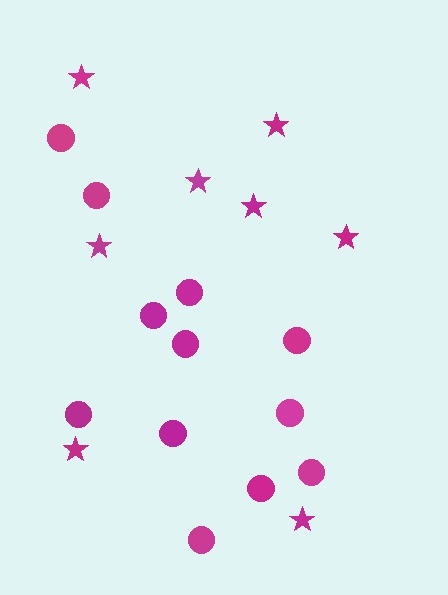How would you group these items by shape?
There are 2 groups: one group of circles (12) and one group of stars (8).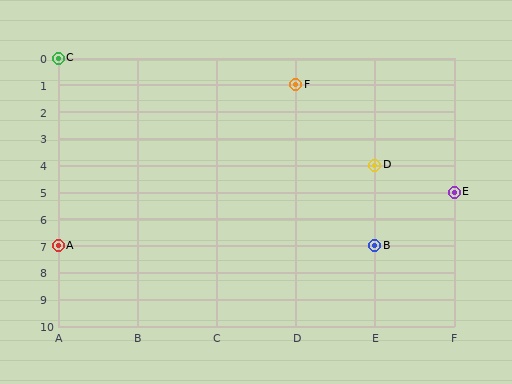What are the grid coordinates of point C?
Point C is at grid coordinates (A, 0).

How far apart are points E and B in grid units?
Points E and B are 1 column and 2 rows apart (about 2.2 grid units diagonally).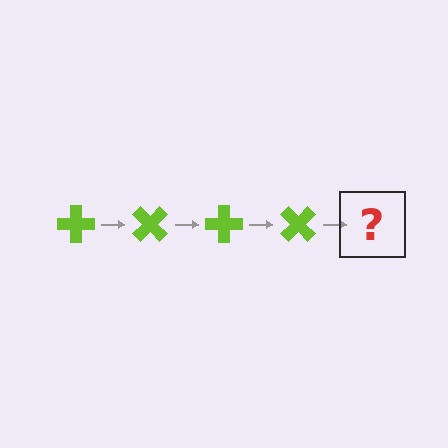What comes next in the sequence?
The next element should be a lime cross rotated 180 degrees.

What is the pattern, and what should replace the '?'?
The pattern is that the cross rotates 45 degrees each step. The '?' should be a lime cross rotated 180 degrees.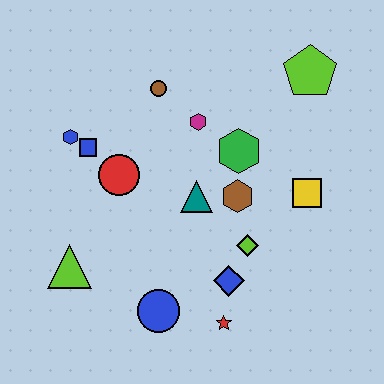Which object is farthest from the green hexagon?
The lime triangle is farthest from the green hexagon.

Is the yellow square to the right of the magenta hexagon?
Yes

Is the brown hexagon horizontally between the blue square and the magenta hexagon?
No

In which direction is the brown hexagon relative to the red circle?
The brown hexagon is to the right of the red circle.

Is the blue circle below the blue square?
Yes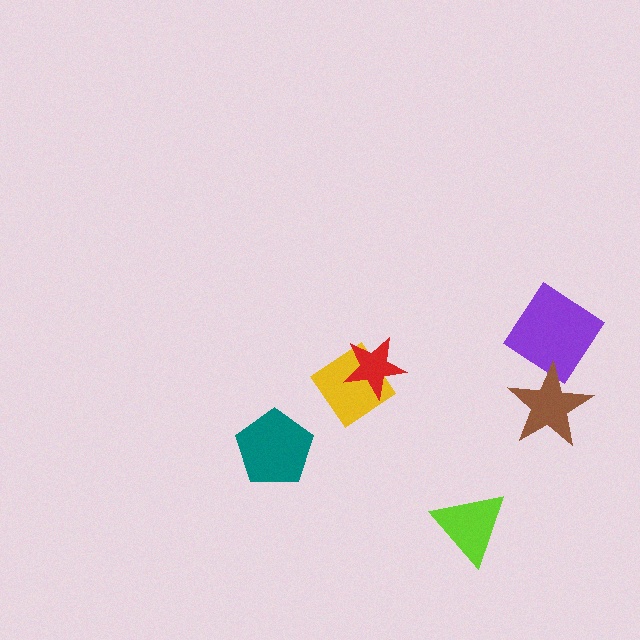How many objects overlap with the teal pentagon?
0 objects overlap with the teal pentagon.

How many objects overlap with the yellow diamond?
1 object overlaps with the yellow diamond.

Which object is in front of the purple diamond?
The brown star is in front of the purple diamond.